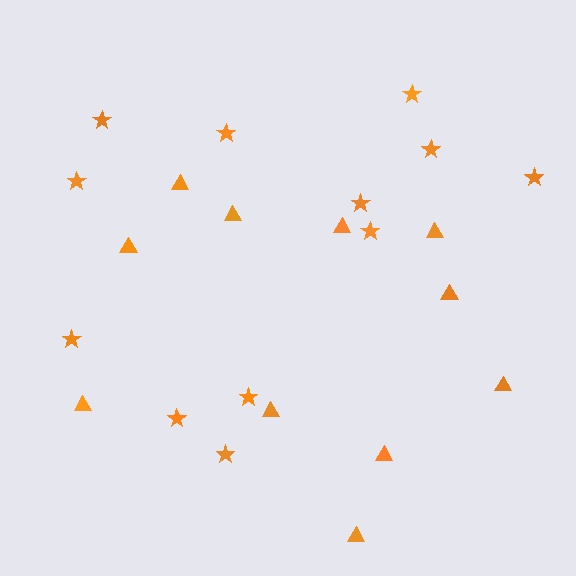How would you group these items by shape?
There are 2 groups: one group of triangles (11) and one group of stars (12).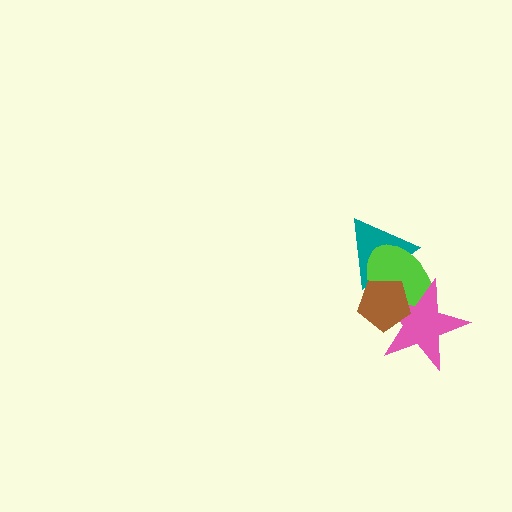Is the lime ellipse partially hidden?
Yes, it is partially covered by another shape.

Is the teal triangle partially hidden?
Yes, it is partially covered by another shape.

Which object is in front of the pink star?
The brown pentagon is in front of the pink star.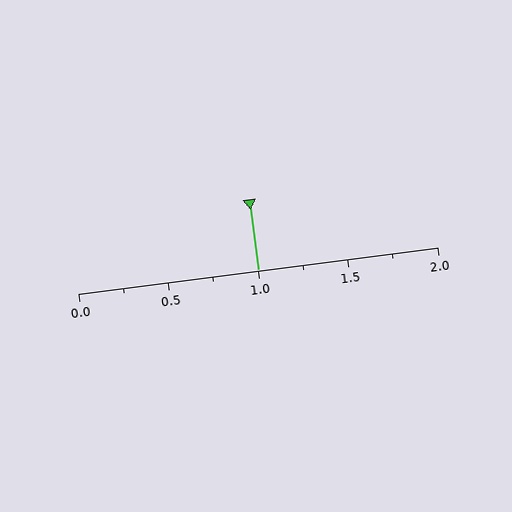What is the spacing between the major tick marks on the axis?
The major ticks are spaced 0.5 apart.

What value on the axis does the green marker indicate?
The marker indicates approximately 1.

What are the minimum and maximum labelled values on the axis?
The axis runs from 0.0 to 2.0.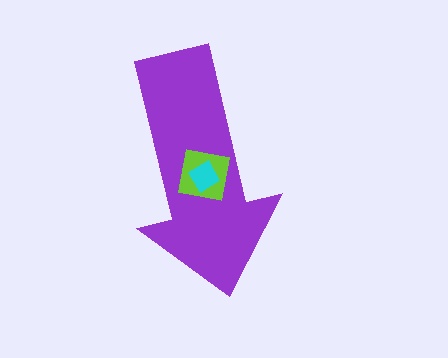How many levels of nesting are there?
3.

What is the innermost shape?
The cyan diamond.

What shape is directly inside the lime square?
The cyan diamond.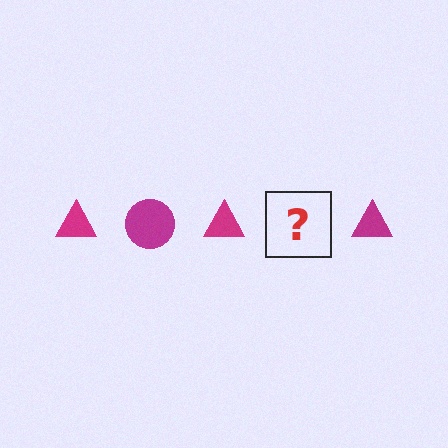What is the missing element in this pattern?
The missing element is a magenta circle.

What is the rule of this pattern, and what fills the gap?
The rule is that the pattern cycles through triangle, circle shapes in magenta. The gap should be filled with a magenta circle.